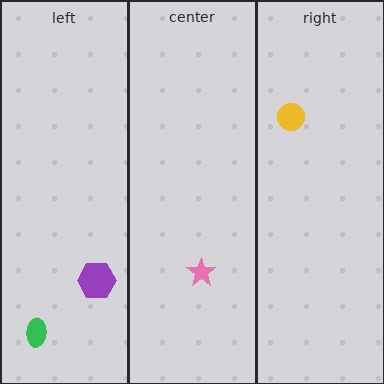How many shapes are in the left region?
2.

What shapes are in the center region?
The pink star.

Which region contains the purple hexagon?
The left region.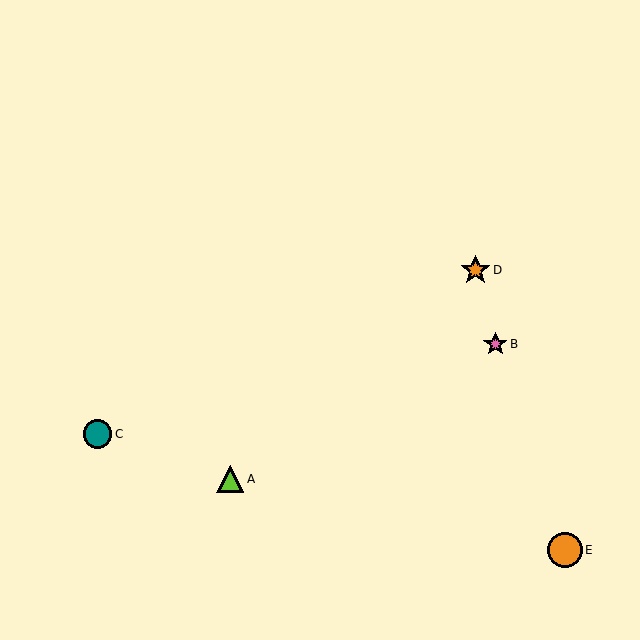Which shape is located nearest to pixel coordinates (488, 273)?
The orange star (labeled D) at (476, 270) is nearest to that location.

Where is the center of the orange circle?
The center of the orange circle is at (565, 550).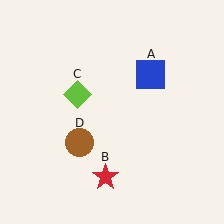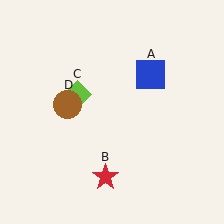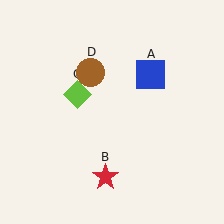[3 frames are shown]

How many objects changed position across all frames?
1 object changed position: brown circle (object D).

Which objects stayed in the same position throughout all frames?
Blue square (object A) and red star (object B) and lime diamond (object C) remained stationary.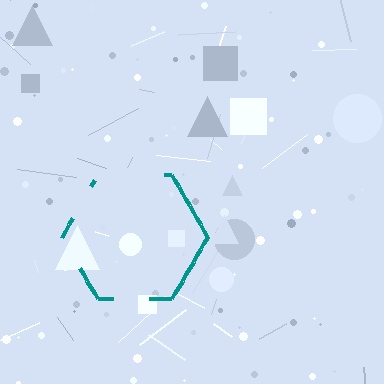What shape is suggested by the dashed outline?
The dashed outline suggests a hexagon.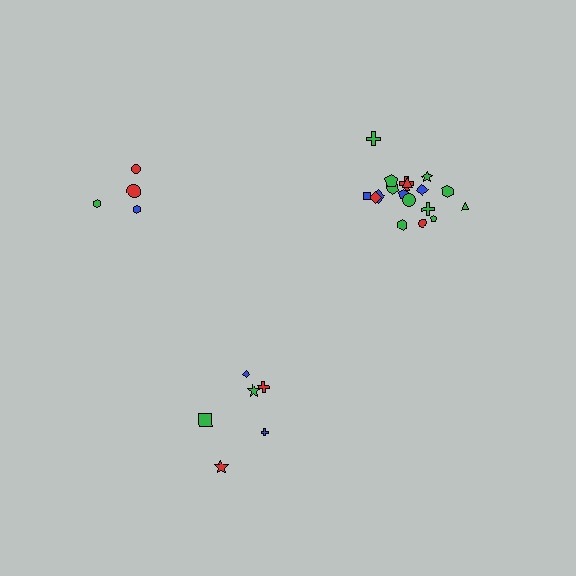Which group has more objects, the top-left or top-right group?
The top-right group.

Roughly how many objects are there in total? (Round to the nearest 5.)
Roughly 30 objects in total.